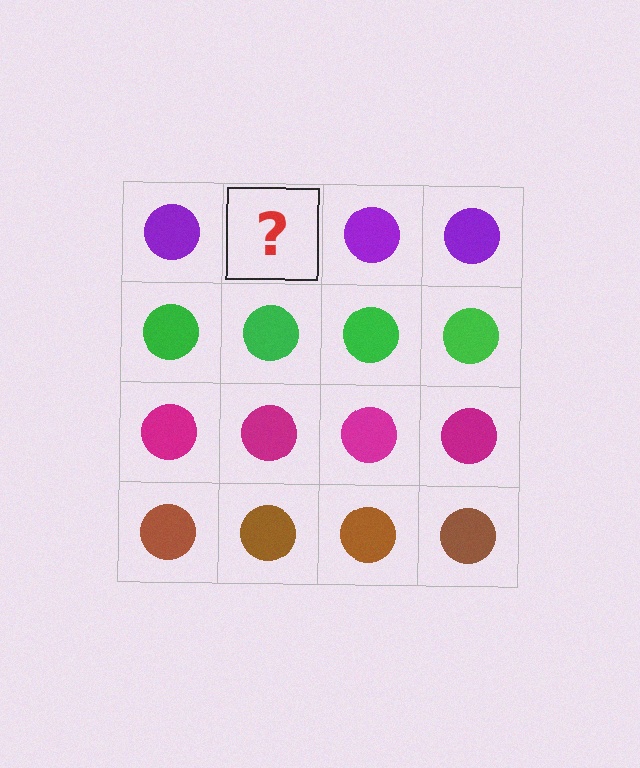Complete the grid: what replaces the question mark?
The question mark should be replaced with a purple circle.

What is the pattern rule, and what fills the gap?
The rule is that each row has a consistent color. The gap should be filled with a purple circle.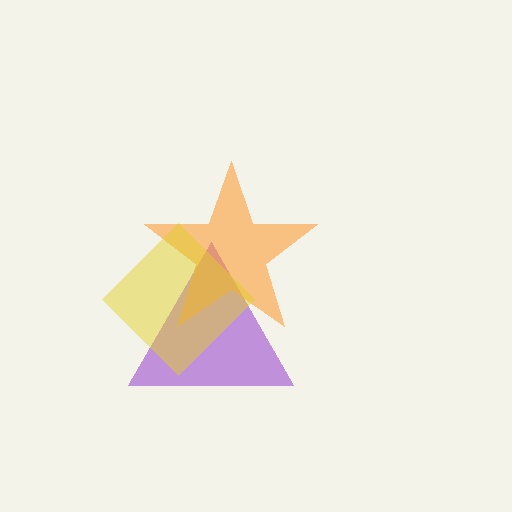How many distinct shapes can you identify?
There are 3 distinct shapes: a purple triangle, an orange star, a yellow diamond.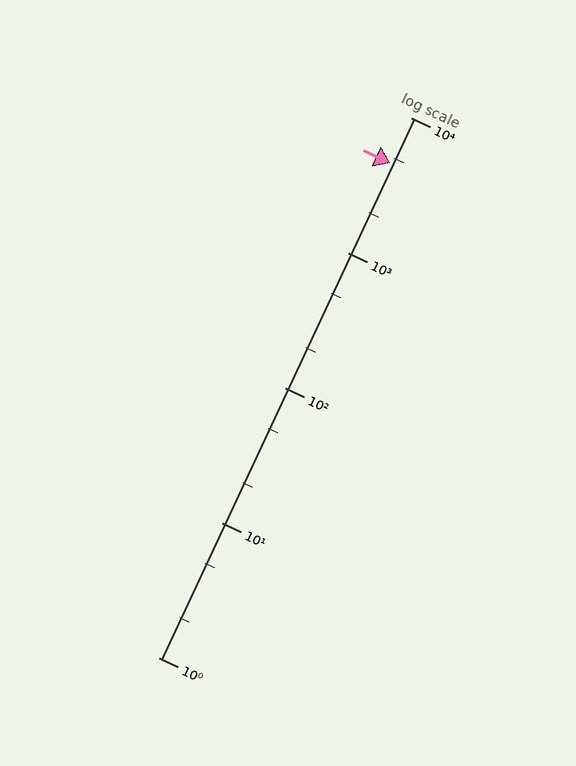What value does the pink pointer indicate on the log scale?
The pointer indicates approximately 4600.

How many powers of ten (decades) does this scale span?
The scale spans 4 decades, from 1 to 10000.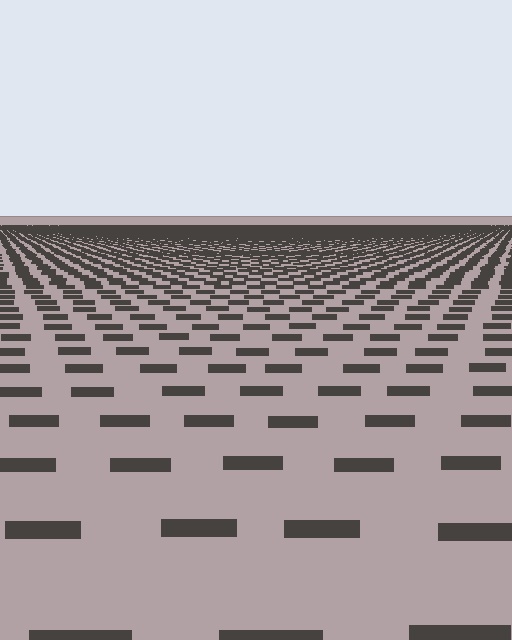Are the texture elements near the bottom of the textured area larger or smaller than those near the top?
Larger. Near the bottom, elements are closer to the viewer and appear at a bigger on-screen size.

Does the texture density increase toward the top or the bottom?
Density increases toward the top.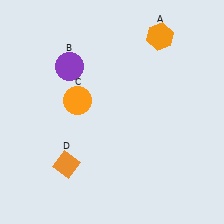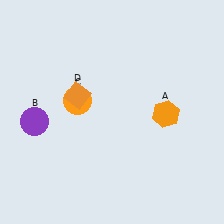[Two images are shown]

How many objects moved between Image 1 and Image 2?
3 objects moved between the two images.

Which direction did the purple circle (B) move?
The purple circle (B) moved down.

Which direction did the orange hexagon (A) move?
The orange hexagon (A) moved down.